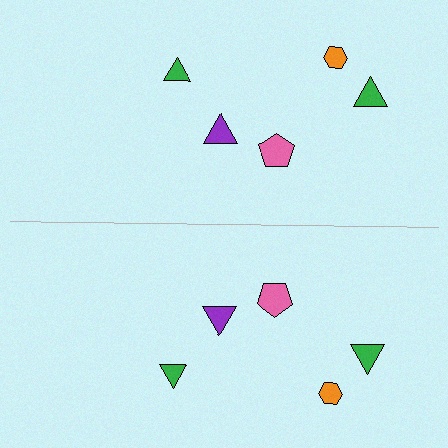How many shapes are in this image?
There are 10 shapes in this image.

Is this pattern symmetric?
Yes, this pattern has bilateral (reflection) symmetry.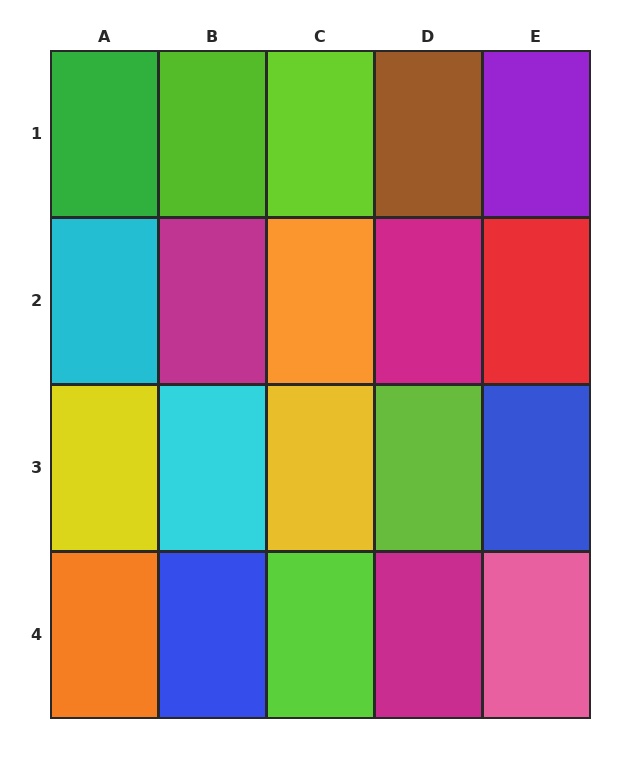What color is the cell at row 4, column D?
Magenta.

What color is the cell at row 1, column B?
Lime.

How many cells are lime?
4 cells are lime.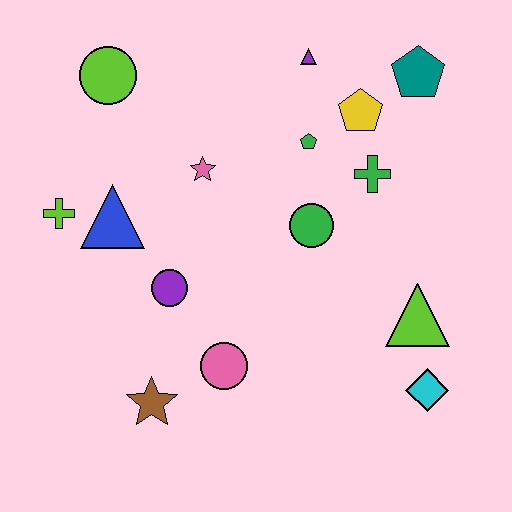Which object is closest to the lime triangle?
The cyan diamond is closest to the lime triangle.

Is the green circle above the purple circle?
Yes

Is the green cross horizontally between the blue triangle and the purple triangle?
No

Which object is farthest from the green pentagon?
The brown star is farthest from the green pentagon.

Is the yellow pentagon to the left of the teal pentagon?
Yes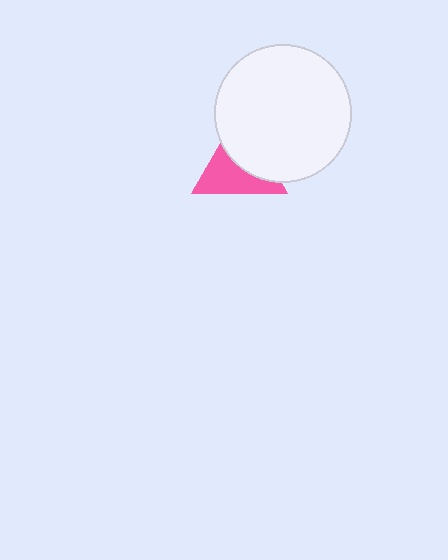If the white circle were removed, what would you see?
You would see the complete pink triangle.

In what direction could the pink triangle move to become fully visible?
The pink triangle could move toward the lower-left. That would shift it out from behind the white circle entirely.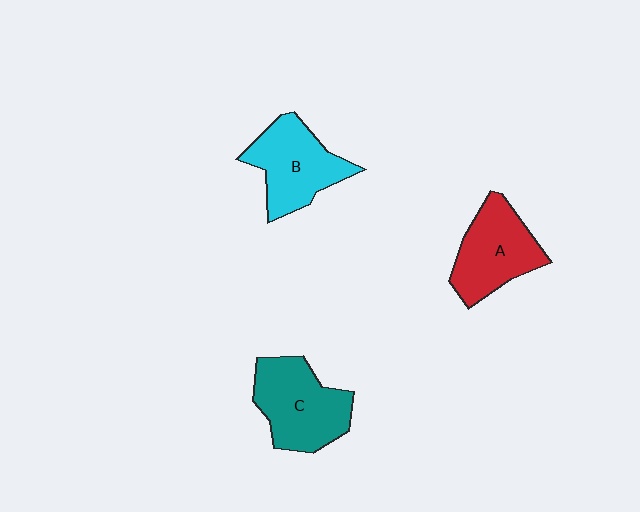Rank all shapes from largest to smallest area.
From largest to smallest: C (teal), B (cyan), A (red).